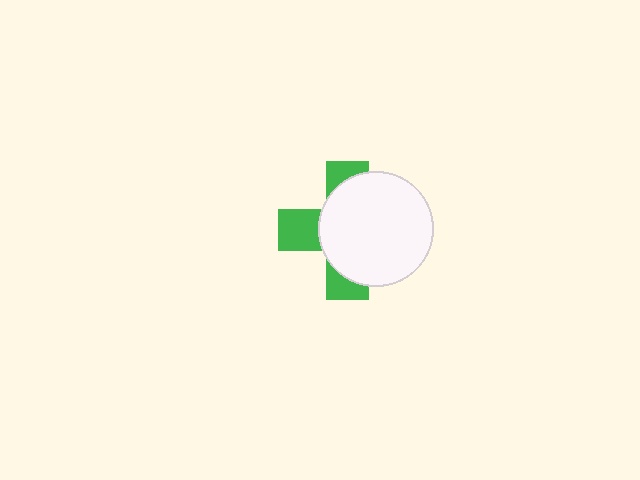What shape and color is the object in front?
The object in front is a white circle.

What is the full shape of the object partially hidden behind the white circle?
The partially hidden object is a green cross.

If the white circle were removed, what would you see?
You would see the complete green cross.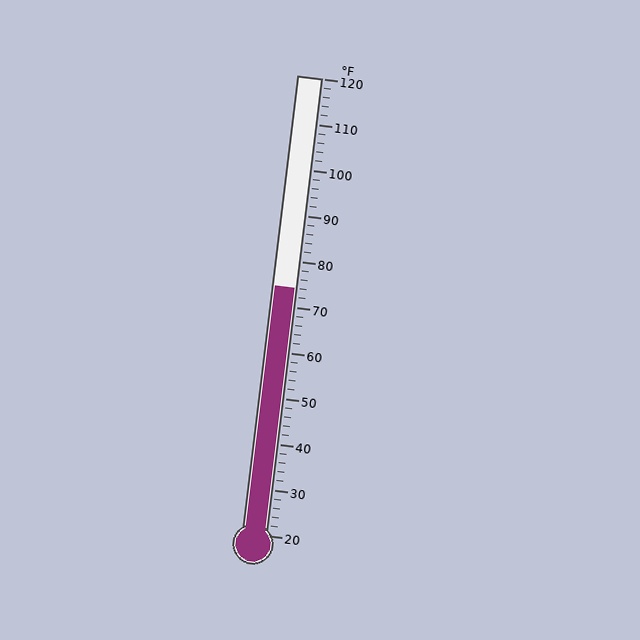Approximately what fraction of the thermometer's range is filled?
The thermometer is filled to approximately 55% of its range.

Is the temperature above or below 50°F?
The temperature is above 50°F.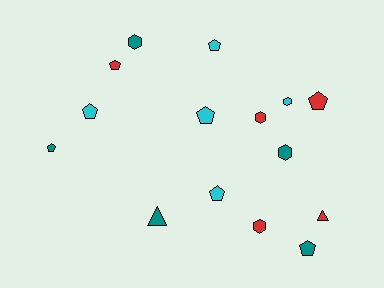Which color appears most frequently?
Red, with 5 objects.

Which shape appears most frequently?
Pentagon, with 8 objects.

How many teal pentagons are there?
There are 2 teal pentagons.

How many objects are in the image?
There are 15 objects.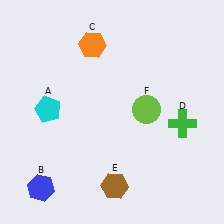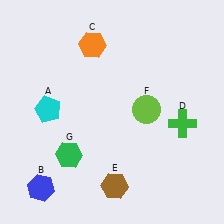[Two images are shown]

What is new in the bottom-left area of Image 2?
A green hexagon (G) was added in the bottom-left area of Image 2.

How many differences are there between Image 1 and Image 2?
There is 1 difference between the two images.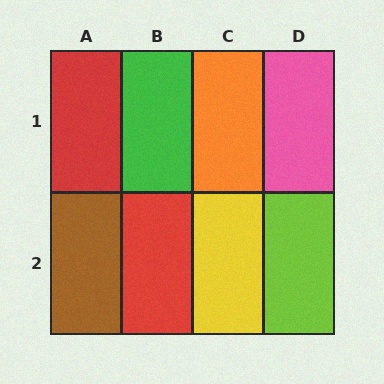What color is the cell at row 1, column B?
Green.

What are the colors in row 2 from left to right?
Brown, red, yellow, lime.